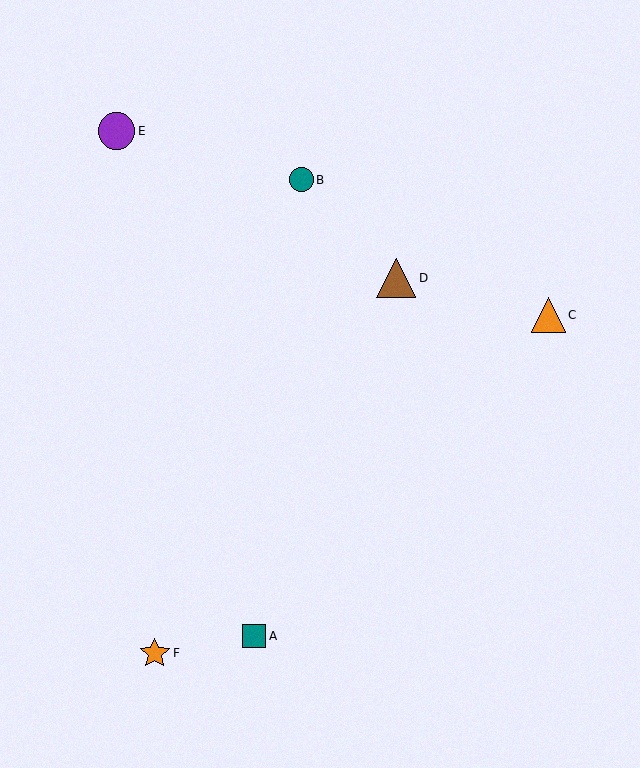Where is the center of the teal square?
The center of the teal square is at (254, 636).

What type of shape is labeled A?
Shape A is a teal square.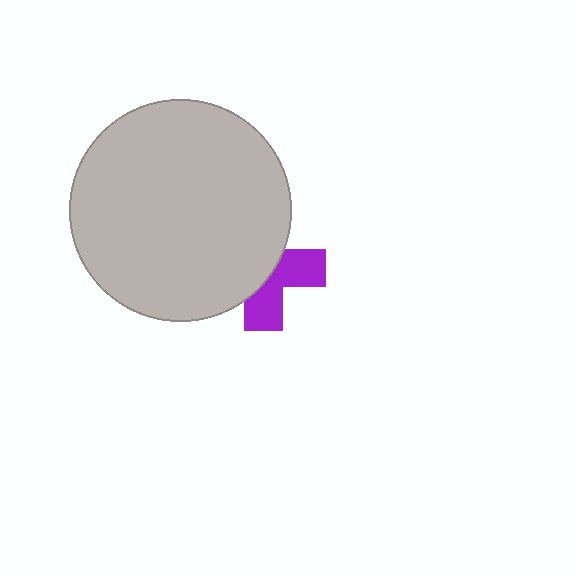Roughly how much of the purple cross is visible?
A small part of it is visible (roughly 43%).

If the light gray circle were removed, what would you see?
You would see the complete purple cross.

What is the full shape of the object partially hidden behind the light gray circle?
The partially hidden object is a purple cross.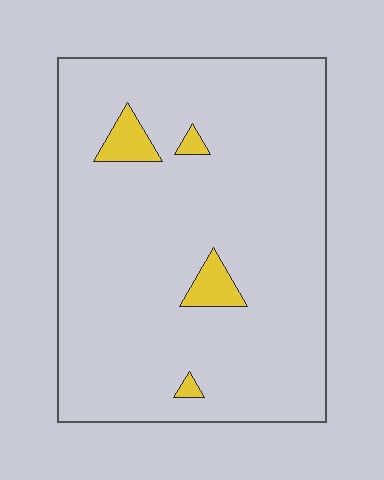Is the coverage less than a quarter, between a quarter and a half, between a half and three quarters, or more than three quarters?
Less than a quarter.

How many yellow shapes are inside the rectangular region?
4.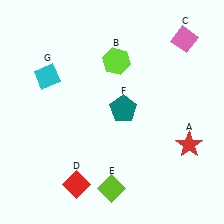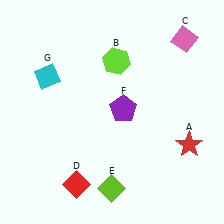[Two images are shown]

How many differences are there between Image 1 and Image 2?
There is 1 difference between the two images.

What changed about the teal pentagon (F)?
In Image 1, F is teal. In Image 2, it changed to purple.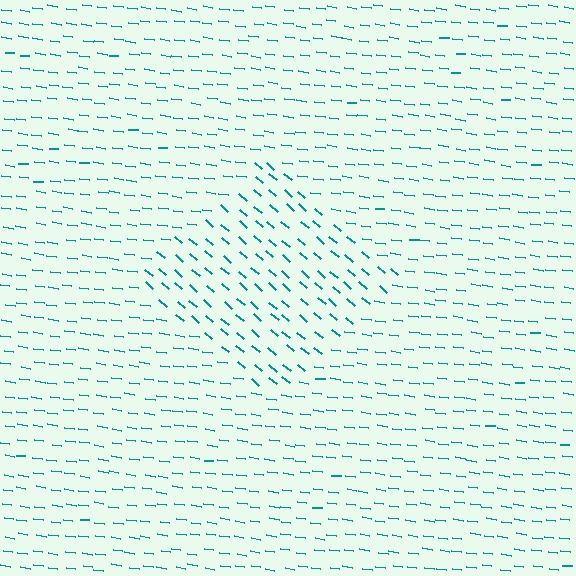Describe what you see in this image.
The image is filled with small teal line segments. A diamond region in the image has lines oriented differently from the surrounding lines, creating a visible texture boundary.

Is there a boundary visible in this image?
Yes, there is a texture boundary formed by a change in line orientation.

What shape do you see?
I see a diamond.